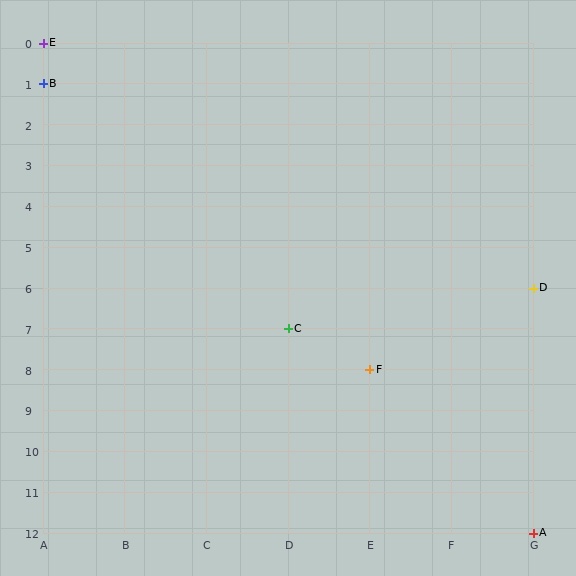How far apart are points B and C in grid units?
Points B and C are 3 columns and 6 rows apart (about 6.7 grid units diagonally).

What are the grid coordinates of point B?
Point B is at grid coordinates (A, 1).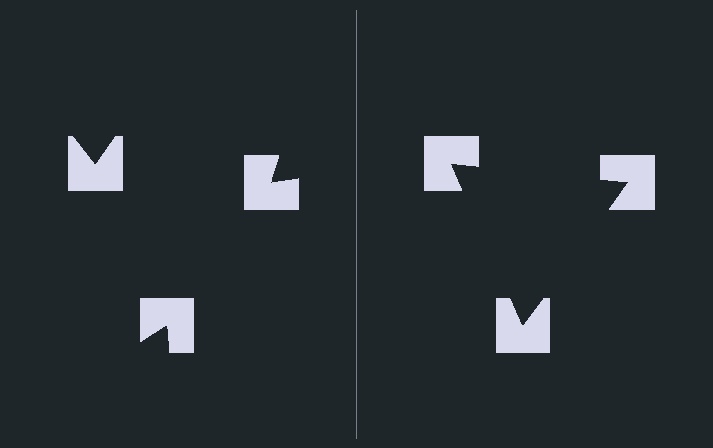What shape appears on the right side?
An illusory triangle.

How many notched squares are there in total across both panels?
6 — 3 on each side.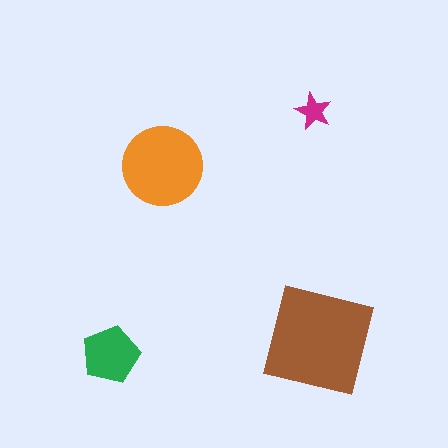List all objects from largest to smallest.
The brown square, the orange circle, the green pentagon, the magenta star.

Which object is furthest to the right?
The brown square is rightmost.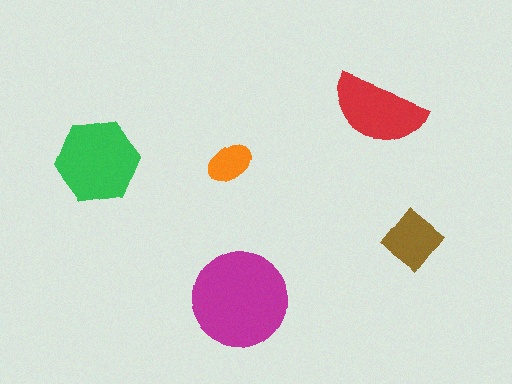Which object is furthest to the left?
The green hexagon is leftmost.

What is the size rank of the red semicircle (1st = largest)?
3rd.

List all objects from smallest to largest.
The orange ellipse, the brown diamond, the red semicircle, the green hexagon, the magenta circle.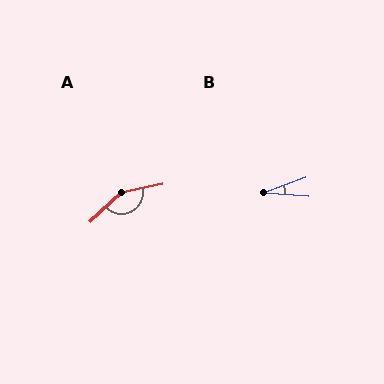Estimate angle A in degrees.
Approximately 148 degrees.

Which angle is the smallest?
B, at approximately 25 degrees.